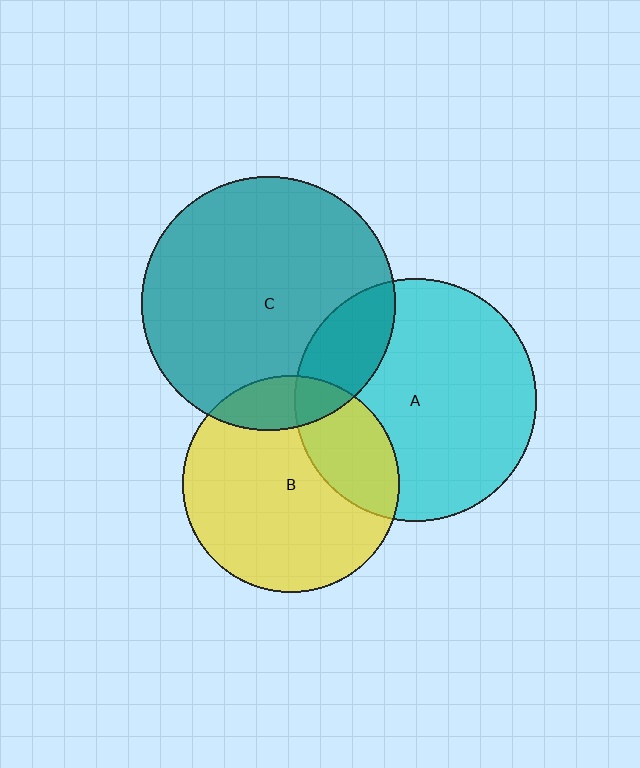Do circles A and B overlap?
Yes.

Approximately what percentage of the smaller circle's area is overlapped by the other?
Approximately 25%.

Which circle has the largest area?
Circle C (teal).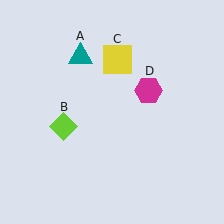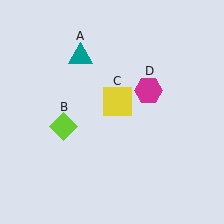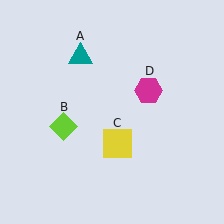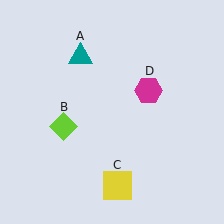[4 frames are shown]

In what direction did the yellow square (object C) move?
The yellow square (object C) moved down.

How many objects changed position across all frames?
1 object changed position: yellow square (object C).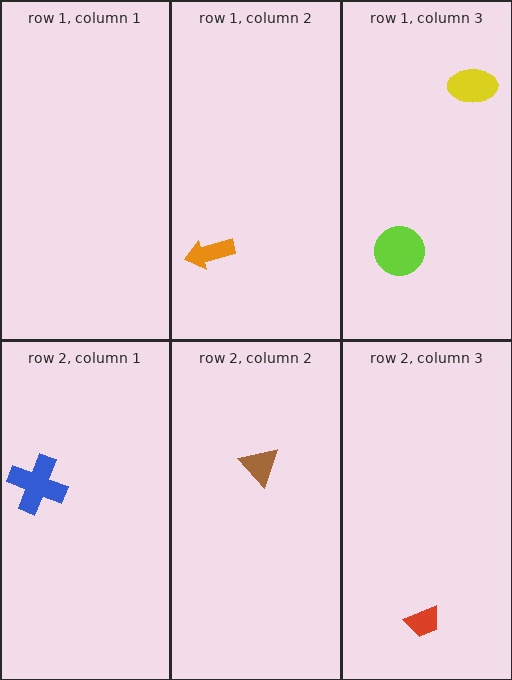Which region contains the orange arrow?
The row 1, column 2 region.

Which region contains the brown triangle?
The row 2, column 2 region.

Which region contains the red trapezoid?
The row 2, column 3 region.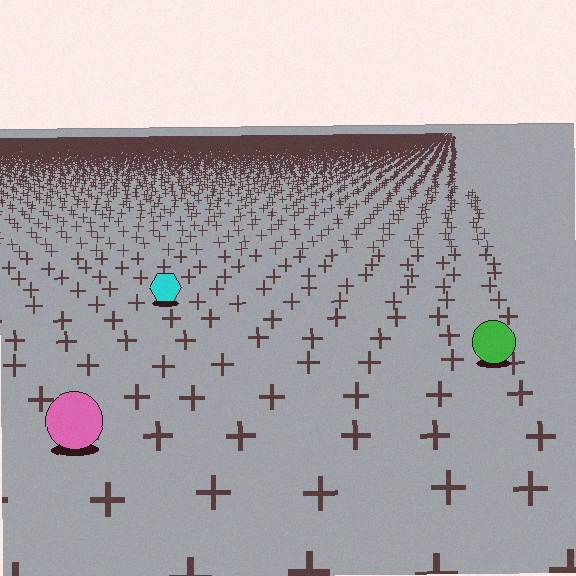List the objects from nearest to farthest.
From nearest to farthest: the pink circle, the green circle, the cyan hexagon.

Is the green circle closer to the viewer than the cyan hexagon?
Yes. The green circle is closer — you can tell from the texture gradient: the ground texture is coarser near it.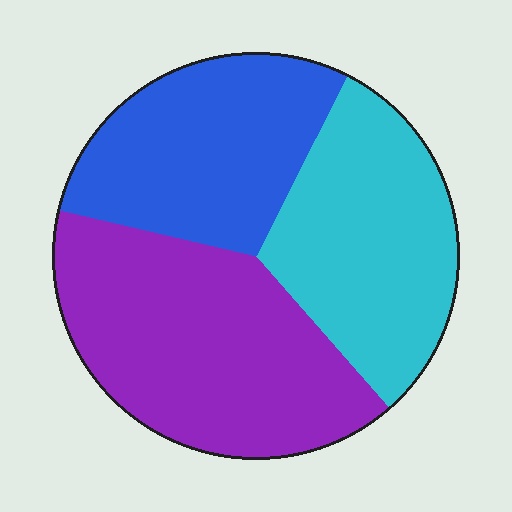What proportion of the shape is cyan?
Cyan takes up about one third (1/3) of the shape.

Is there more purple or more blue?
Purple.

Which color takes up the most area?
Purple, at roughly 40%.